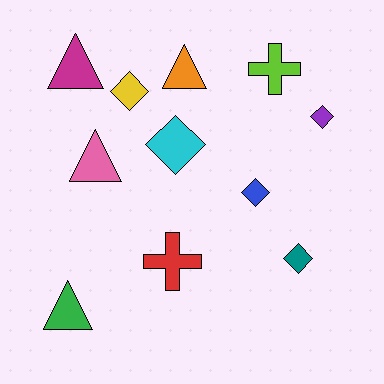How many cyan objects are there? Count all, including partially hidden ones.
There is 1 cyan object.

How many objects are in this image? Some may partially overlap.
There are 11 objects.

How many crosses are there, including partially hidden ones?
There are 2 crosses.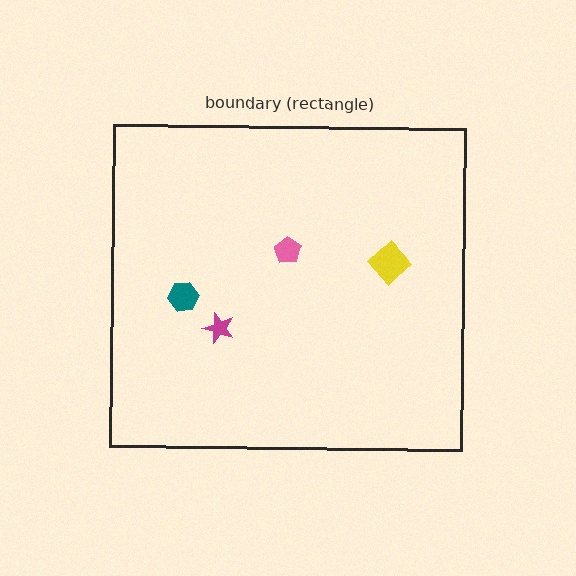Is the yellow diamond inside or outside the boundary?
Inside.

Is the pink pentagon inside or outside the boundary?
Inside.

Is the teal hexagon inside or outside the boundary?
Inside.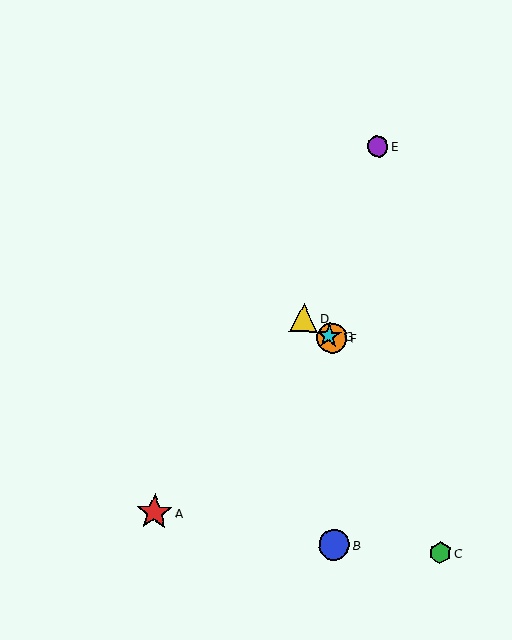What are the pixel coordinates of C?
Object C is at (440, 552).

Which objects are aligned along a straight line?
Objects D, F, G are aligned along a straight line.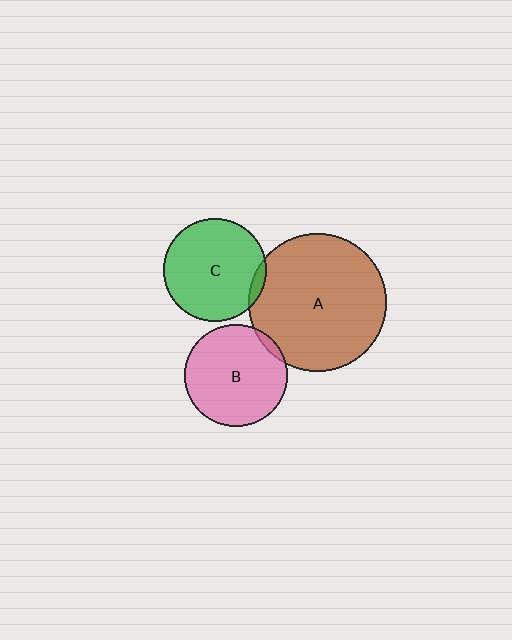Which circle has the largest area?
Circle A (brown).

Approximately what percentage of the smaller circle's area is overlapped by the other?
Approximately 5%.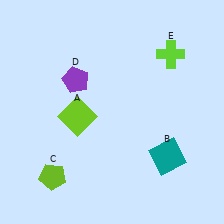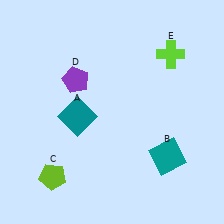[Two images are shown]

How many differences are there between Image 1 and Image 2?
There is 1 difference between the two images.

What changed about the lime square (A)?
In Image 1, A is lime. In Image 2, it changed to teal.